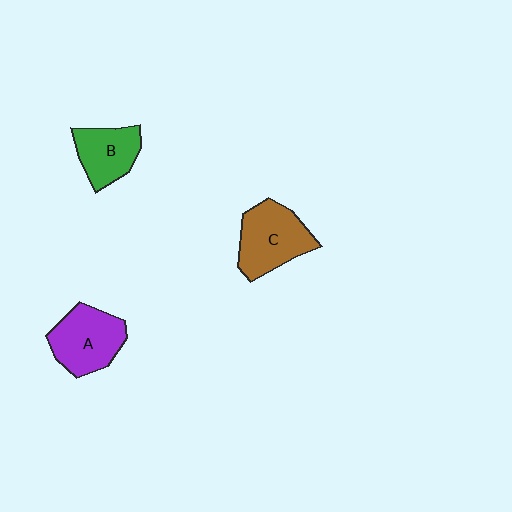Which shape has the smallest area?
Shape B (green).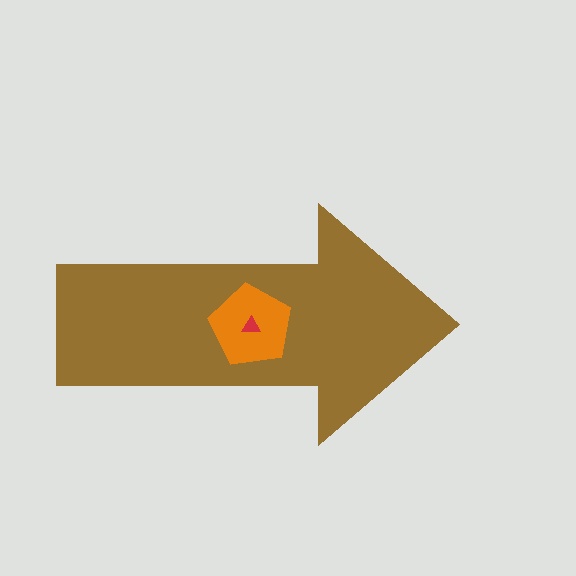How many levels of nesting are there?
3.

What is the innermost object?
The red triangle.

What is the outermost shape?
The brown arrow.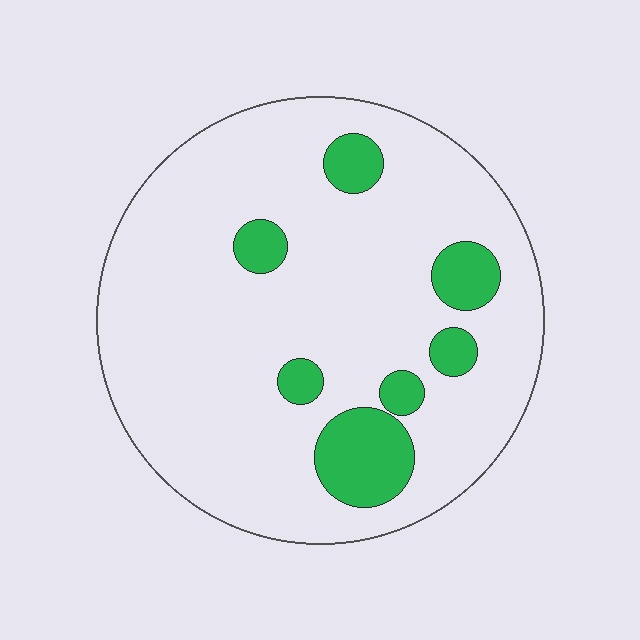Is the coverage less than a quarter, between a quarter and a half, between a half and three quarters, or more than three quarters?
Less than a quarter.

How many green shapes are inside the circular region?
7.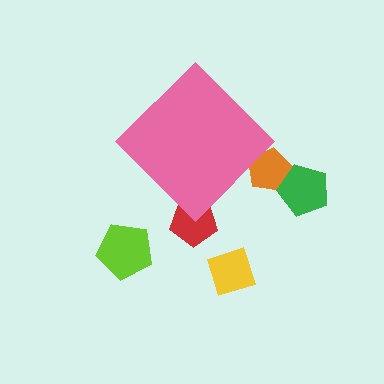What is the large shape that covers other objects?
A pink diamond.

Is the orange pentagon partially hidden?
Yes, the orange pentagon is partially hidden behind the pink diamond.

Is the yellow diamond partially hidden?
No, the yellow diamond is fully visible.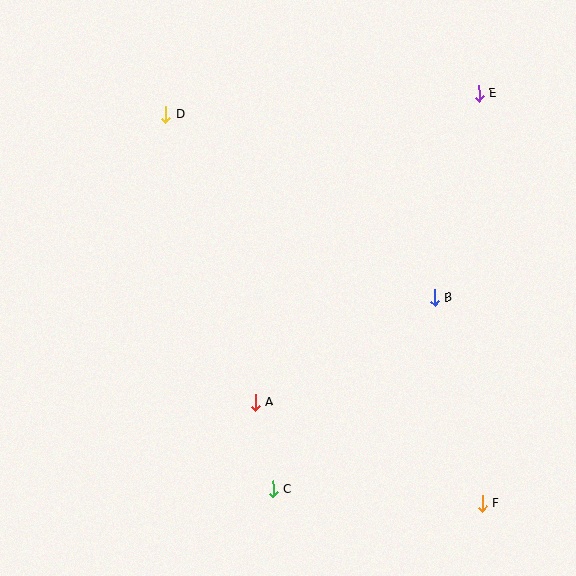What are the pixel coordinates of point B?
Point B is at (435, 298).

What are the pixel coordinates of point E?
Point E is at (479, 93).